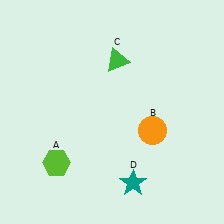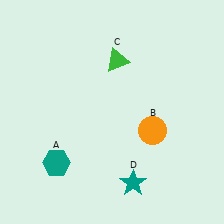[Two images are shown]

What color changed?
The hexagon (A) changed from lime in Image 1 to teal in Image 2.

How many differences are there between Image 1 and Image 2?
There is 1 difference between the two images.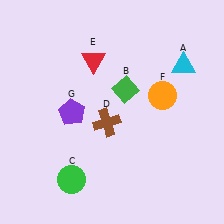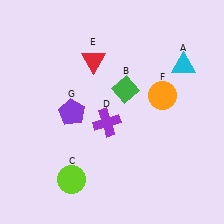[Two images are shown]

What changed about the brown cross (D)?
In Image 1, D is brown. In Image 2, it changed to purple.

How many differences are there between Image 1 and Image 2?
There are 2 differences between the two images.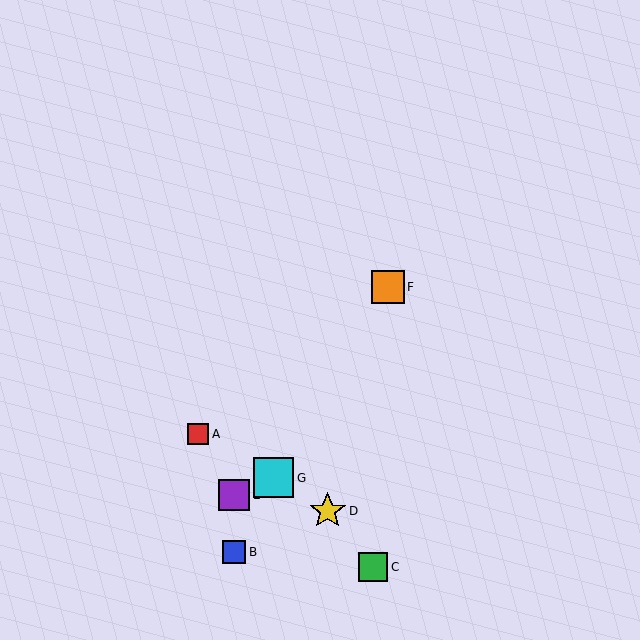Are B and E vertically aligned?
Yes, both are at x≈234.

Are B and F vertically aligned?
No, B is at x≈234 and F is at x≈388.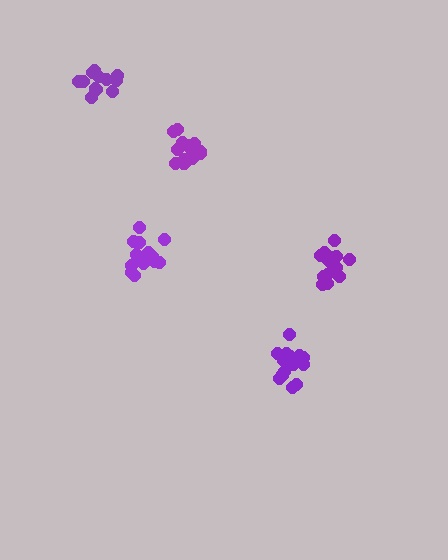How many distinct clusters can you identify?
There are 5 distinct clusters.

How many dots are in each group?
Group 1: 17 dots, Group 2: 15 dots, Group 3: 12 dots, Group 4: 14 dots, Group 5: 18 dots (76 total).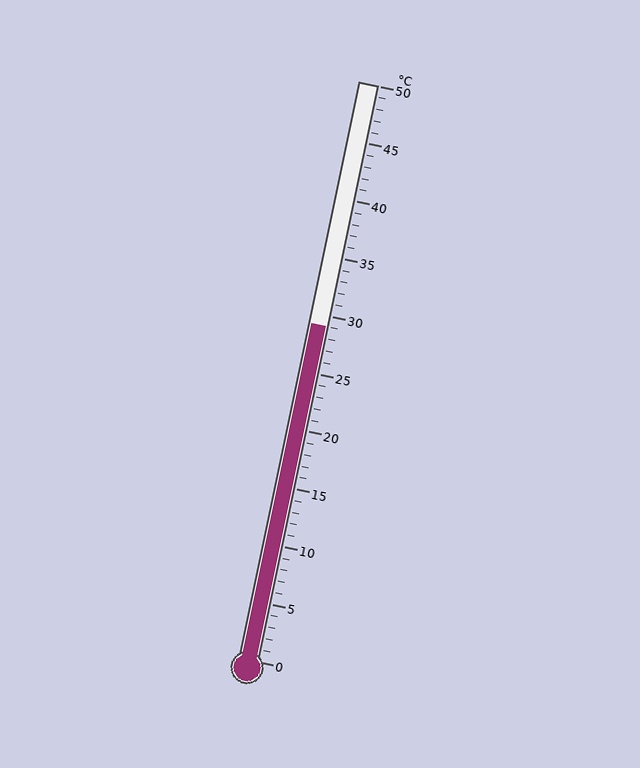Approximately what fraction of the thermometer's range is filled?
The thermometer is filled to approximately 60% of its range.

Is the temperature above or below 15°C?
The temperature is above 15°C.